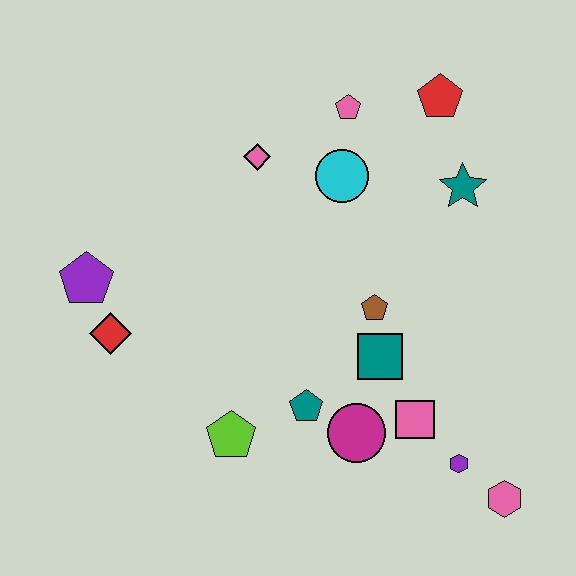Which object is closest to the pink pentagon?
The cyan circle is closest to the pink pentagon.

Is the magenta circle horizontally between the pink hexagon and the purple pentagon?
Yes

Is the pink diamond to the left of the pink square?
Yes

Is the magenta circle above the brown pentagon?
No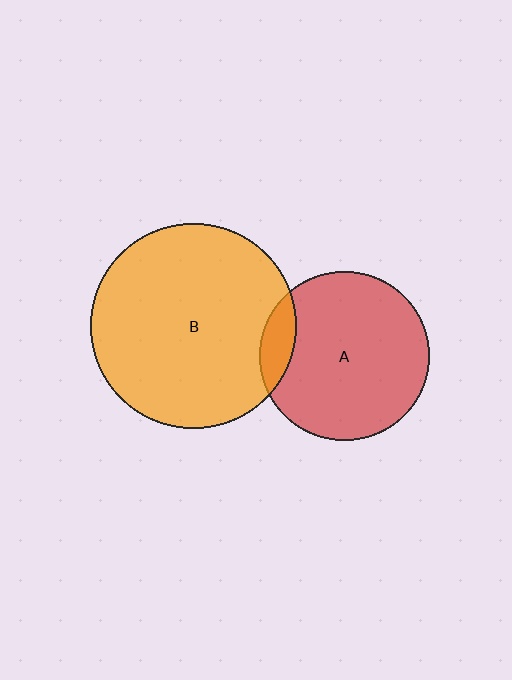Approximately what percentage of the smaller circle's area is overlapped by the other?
Approximately 10%.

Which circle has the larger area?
Circle B (orange).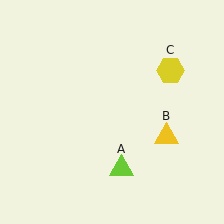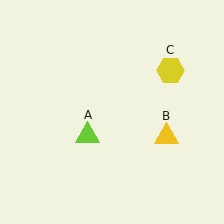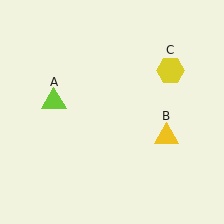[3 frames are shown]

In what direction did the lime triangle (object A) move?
The lime triangle (object A) moved up and to the left.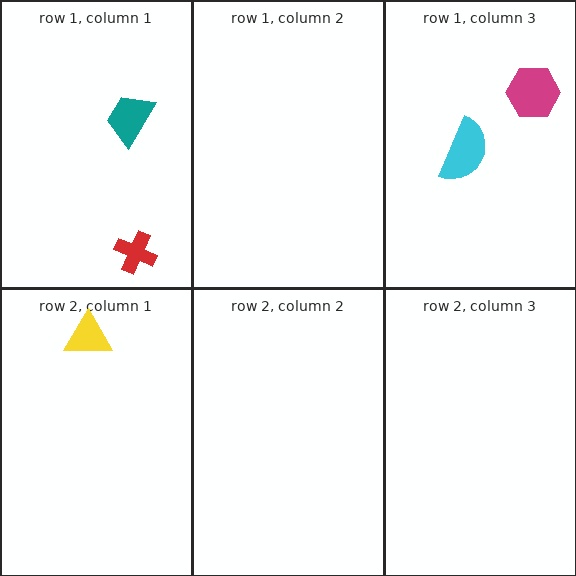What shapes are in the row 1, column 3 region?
The magenta hexagon, the cyan semicircle.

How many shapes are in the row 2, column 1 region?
1.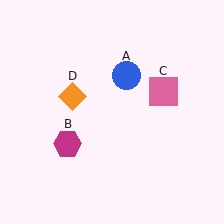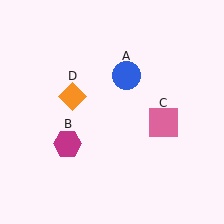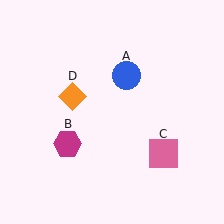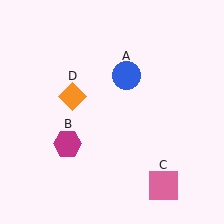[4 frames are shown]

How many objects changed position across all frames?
1 object changed position: pink square (object C).